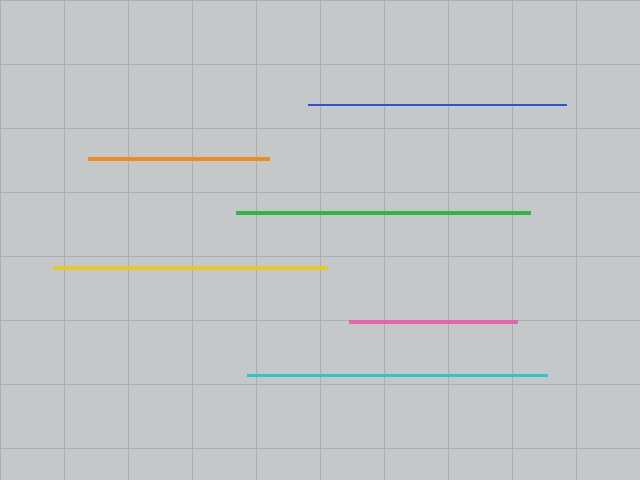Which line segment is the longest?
The cyan line is the longest at approximately 300 pixels.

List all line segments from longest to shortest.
From longest to shortest: cyan, green, yellow, blue, orange, pink.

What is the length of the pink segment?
The pink segment is approximately 167 pixels long.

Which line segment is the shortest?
The pink line is the shortest at approximately 167 pixels.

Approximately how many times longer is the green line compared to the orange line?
The green line is approximately 1.6 times the length of the orange line.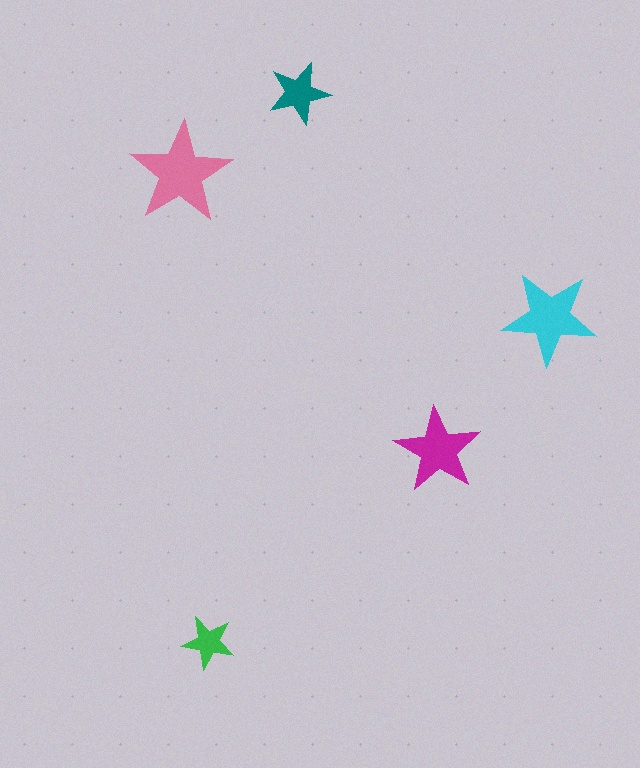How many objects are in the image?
There are 5 objects in the image.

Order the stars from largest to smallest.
the pink one, the cyan one, the magenta one, the teal one, the green one.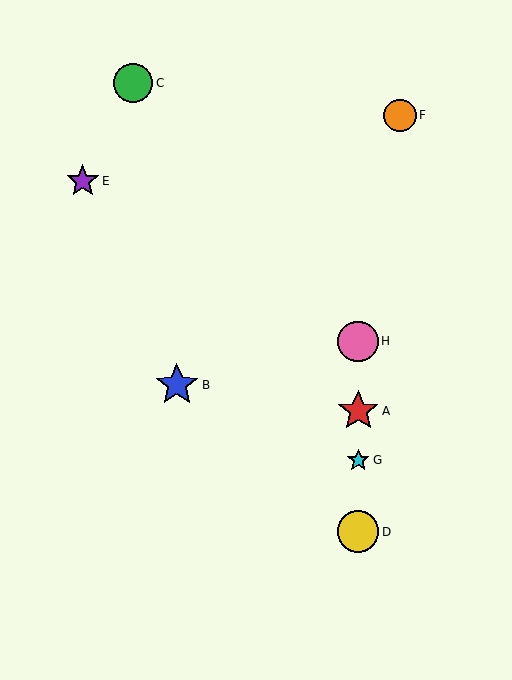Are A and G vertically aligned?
Yes, both are at x≈358.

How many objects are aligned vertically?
4 objects (A, D, G, H) are aligned vertically.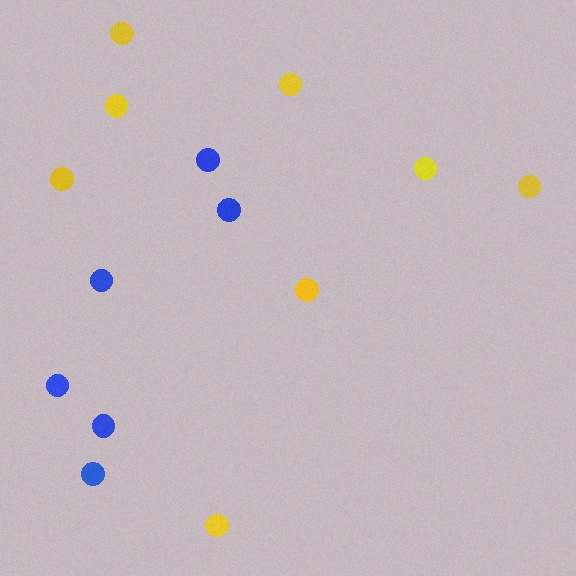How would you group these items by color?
There are 2 groups: one group of yellow circles (8) and one group of blue circles (6).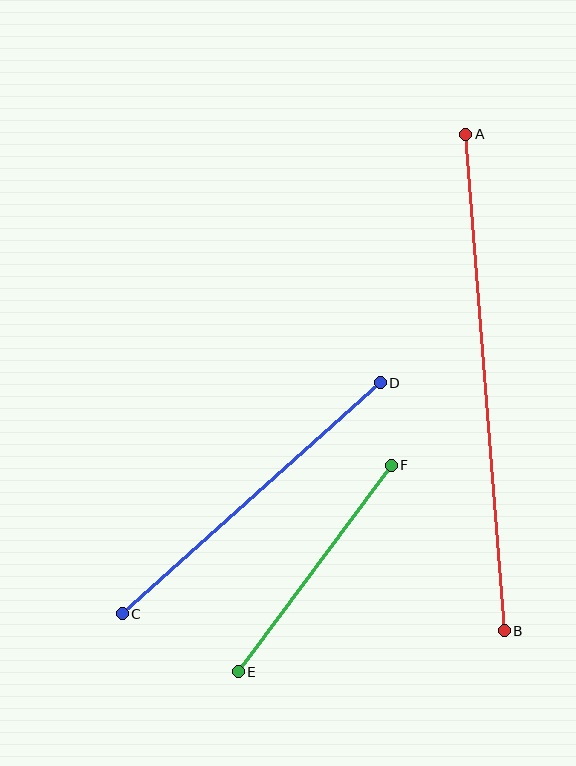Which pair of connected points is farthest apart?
Points A and B are farthest apart.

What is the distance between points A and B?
The distance is approximately 498 pixels.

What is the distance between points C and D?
The distance is approximately 346 pixels.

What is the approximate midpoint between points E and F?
The midpoint is at approximately (315, 568) pixels.